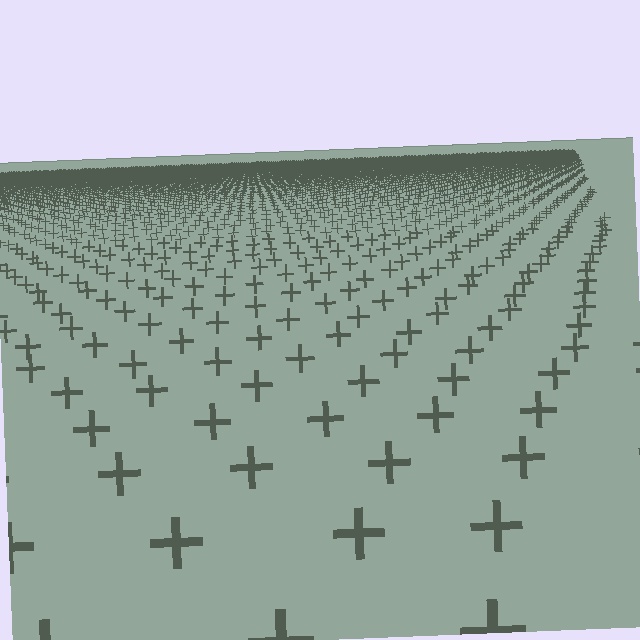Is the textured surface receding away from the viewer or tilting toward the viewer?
The surface is receding away from the viewer. Texture elements get smaller and denser toward the top.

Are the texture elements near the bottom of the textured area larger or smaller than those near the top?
Larger. Near the bottom, elements are closer to the viewer and appear at a bigger on-screen size.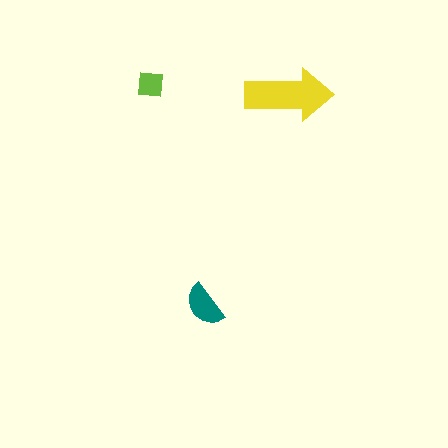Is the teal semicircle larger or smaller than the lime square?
Larger.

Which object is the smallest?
The lime square.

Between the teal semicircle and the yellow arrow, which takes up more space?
The yellow arrow.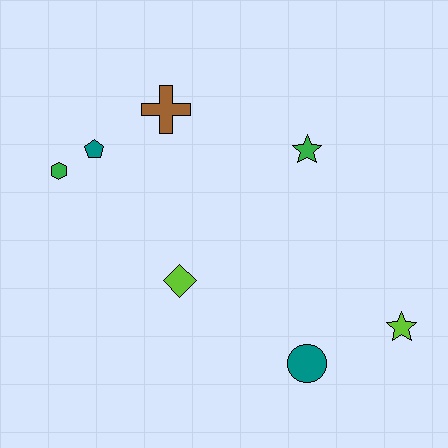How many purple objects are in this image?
There are no purple objects.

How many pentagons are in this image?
There is 1 pentagon.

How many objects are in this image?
There are 7 objects.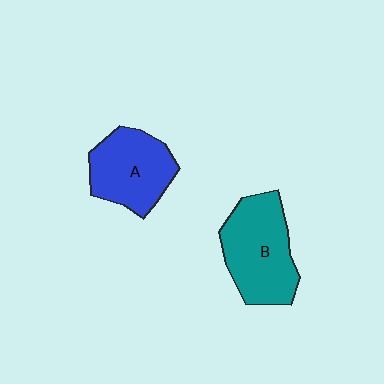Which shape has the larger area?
Shape B (teal).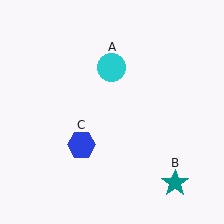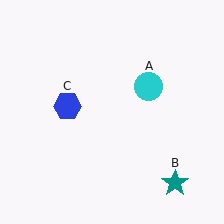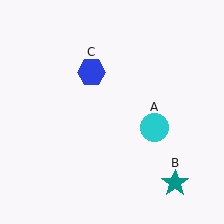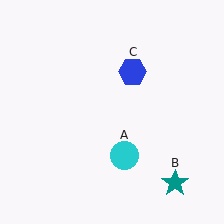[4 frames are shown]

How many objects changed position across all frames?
2 objects changed position: cyan circle (object A), blue hexagon (object C).